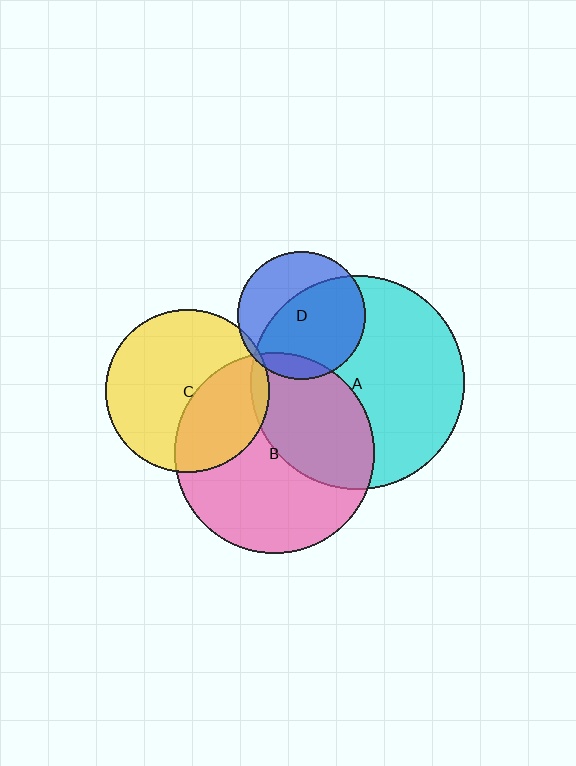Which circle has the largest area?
Circle A (cyan).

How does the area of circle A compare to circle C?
Approximately 1.7 times.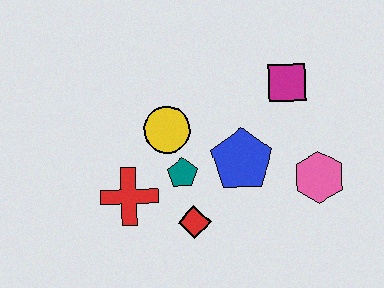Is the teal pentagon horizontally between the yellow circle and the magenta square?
Yes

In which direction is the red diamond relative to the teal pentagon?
The red diamond is below the teal pentagon.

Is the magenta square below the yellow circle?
No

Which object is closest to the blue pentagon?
The teal pentagon is closest to the blue pentagon.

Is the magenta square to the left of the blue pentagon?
No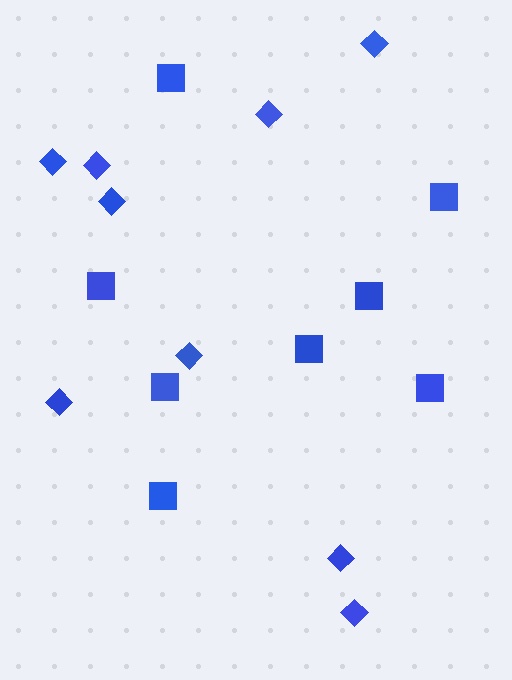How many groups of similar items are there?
There are 2 groups: one group of diamonds (9) and one group of squares (8).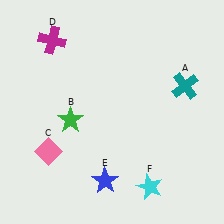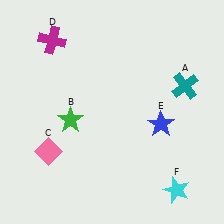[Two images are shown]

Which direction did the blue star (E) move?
The blue star (E) moved up.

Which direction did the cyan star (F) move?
The cyan star (F) moved right.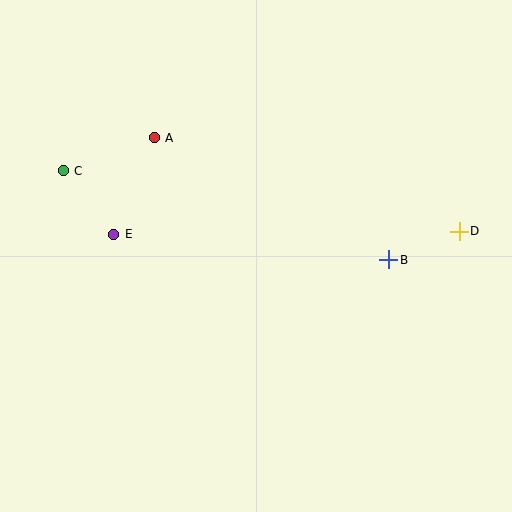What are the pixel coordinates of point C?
Point C is at (63, 171).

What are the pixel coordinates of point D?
Point D is at (459, 231).